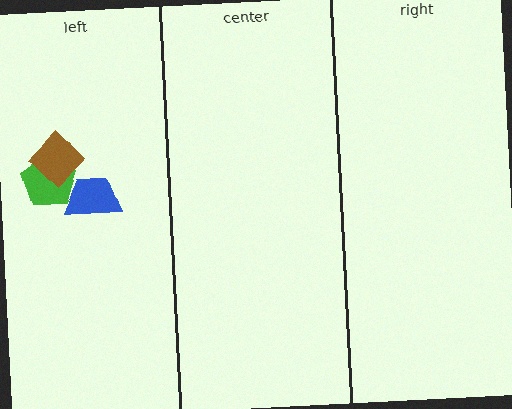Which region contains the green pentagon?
The left region.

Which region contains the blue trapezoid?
The left region.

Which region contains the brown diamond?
The left region.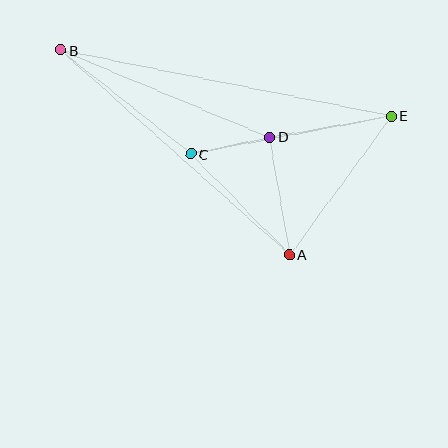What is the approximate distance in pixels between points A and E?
The distance between A and E is approximately 172 pixels.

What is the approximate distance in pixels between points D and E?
The distance between D and E is approximately 124 pixels.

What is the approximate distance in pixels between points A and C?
The distance between A and C is approximately 141 pixels.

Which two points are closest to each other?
Points C and D are closest to each other.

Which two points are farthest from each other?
Points B and E are farthest from each other.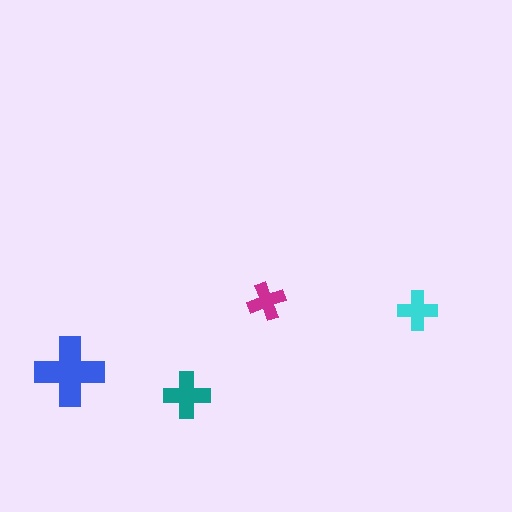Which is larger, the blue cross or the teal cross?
The blue one.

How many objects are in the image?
There are 4 objects in the image.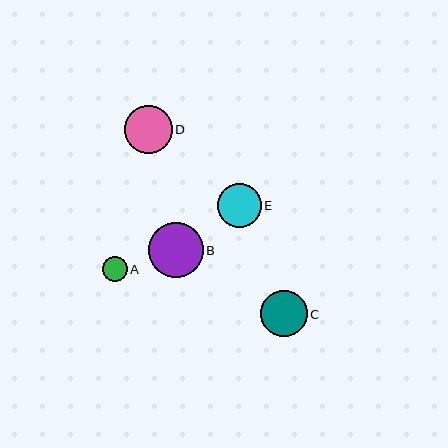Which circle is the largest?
Circle B is the largest with a size of approximately 55 pixels.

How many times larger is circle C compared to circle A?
Circle C is approximately 1.9 times the size of circle A.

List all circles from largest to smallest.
From largest to smallest: B, D, C, E, A.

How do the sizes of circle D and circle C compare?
Circle D and circle C are approximately the same size.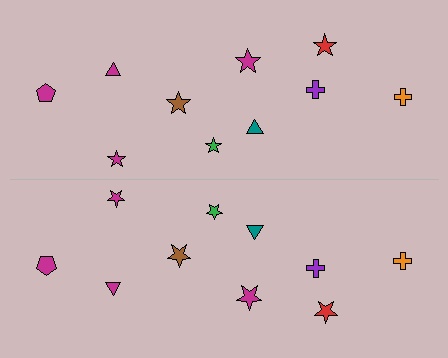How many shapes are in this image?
There are 20 shapes in this image.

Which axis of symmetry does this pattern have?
The pattern has a horizontal axis of symmetry running through the center of the image.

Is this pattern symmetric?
Yes, this pattern has bilateral (reflection) symmetry.